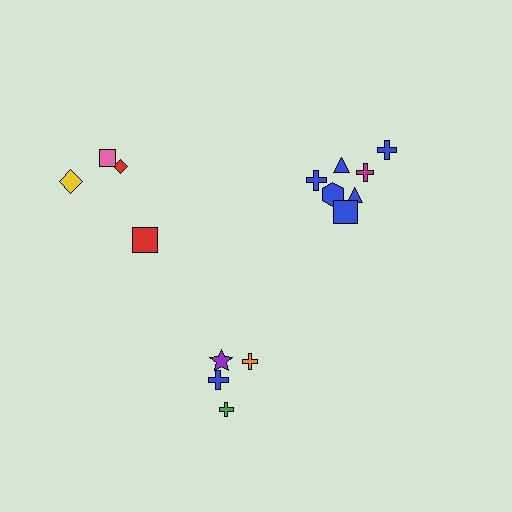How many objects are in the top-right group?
There are 7 objects.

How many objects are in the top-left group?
There are 4 objects.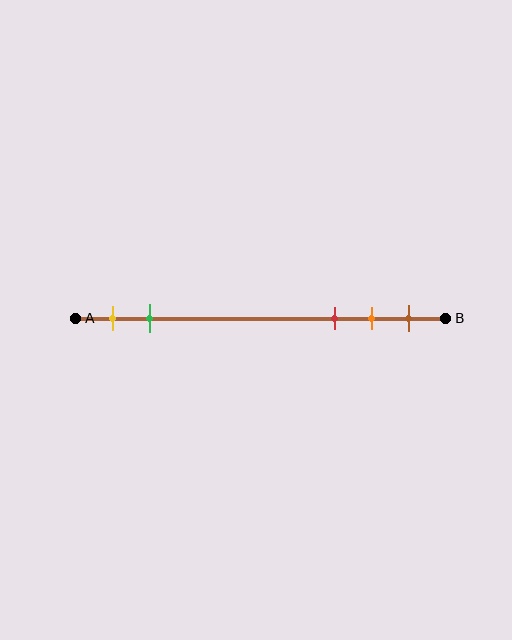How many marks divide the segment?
There are 5 marks dividing the segment.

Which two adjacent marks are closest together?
The orange and brown marks are the closest adjacent pair.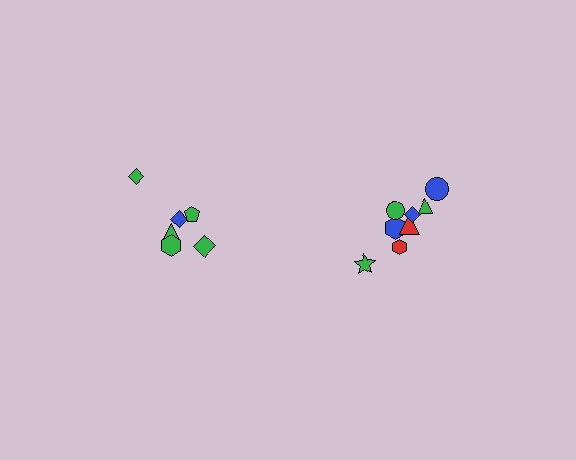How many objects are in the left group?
There are 6 objects.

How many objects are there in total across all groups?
There are 14 objects.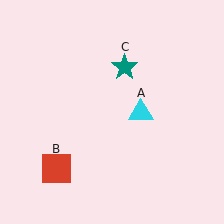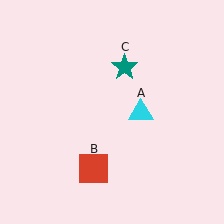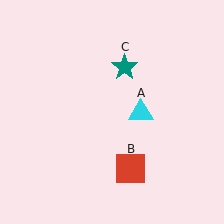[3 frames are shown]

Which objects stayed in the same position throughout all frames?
Cyan triangle (object A) and teal star (object C) remained stationary.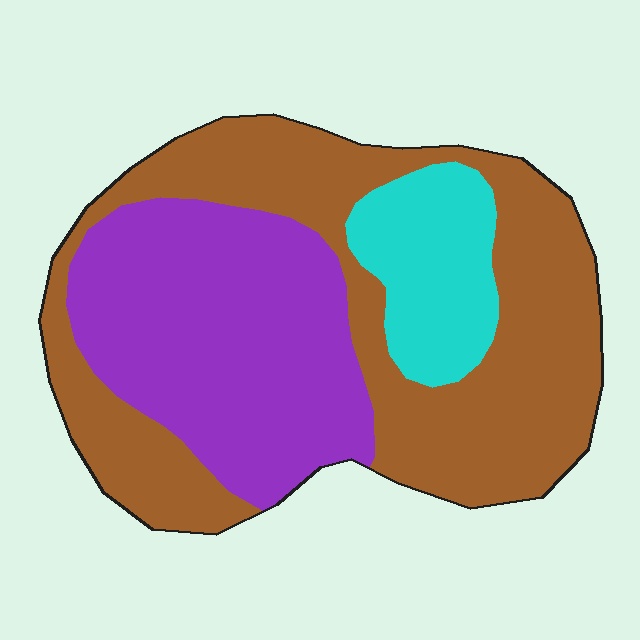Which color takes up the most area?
Brown, at roughly 50%.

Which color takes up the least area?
Cyan, at roughly 15%.